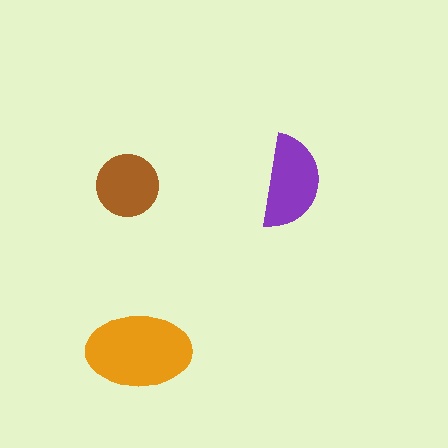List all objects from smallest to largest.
The brown circle, the purple semicircle, the orange ellipse.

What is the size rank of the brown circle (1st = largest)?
3rd.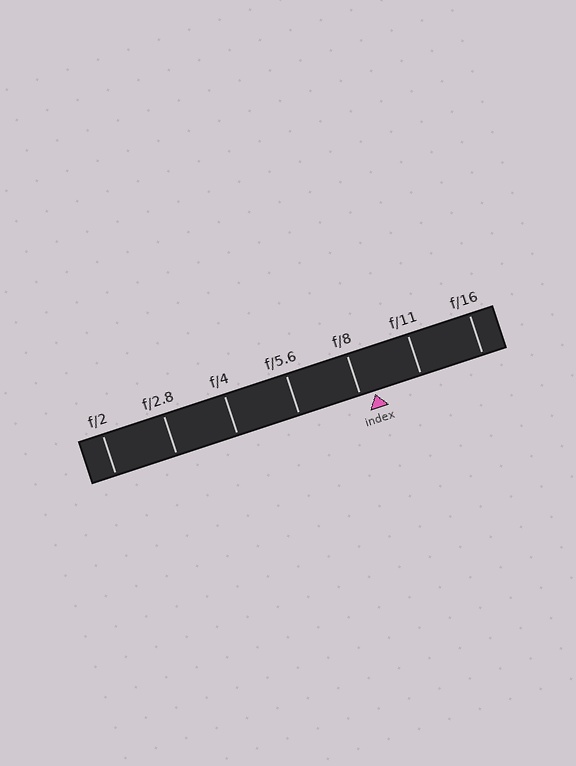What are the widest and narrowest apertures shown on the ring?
The widest aperture shown is f/2 and the narrowest is f/16.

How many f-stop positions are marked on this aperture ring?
There are 7 f-stop positions marked.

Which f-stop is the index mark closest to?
The index mark is closest to f/8.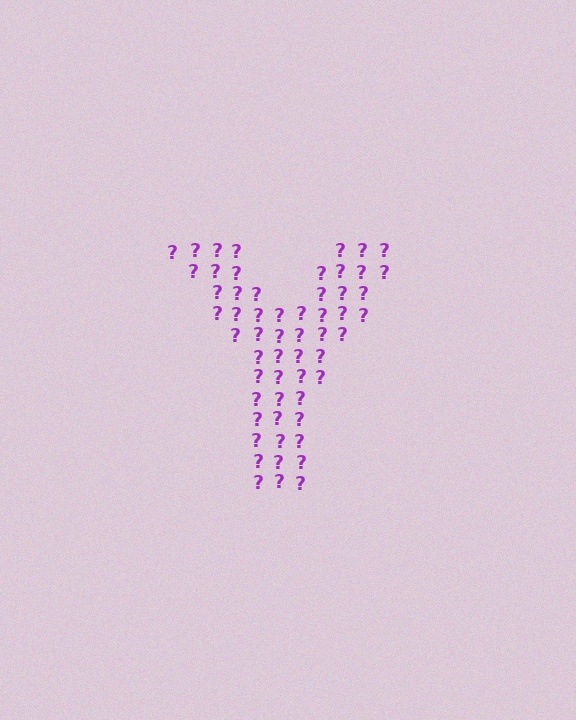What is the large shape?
The large shape is the letter Y.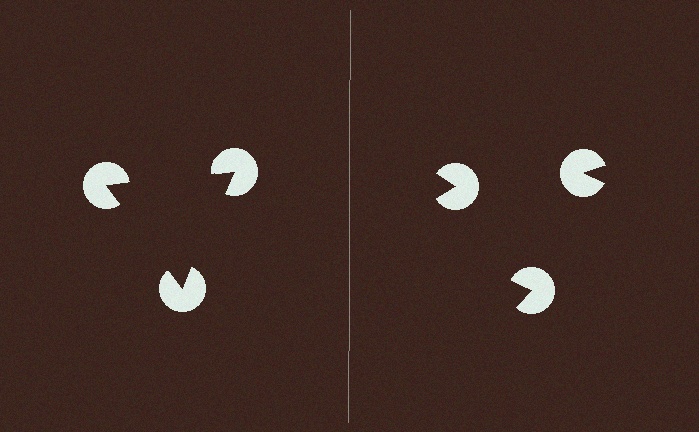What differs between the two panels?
The pac-man discs are positioned identically on both sides; only the wedge orientations differ. On the left they align to a triangle; on the right they are misaligned.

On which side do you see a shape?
An illusory triangle appears on the left side. On the right side the wedge cuts are rotated, so no coherent shape forms.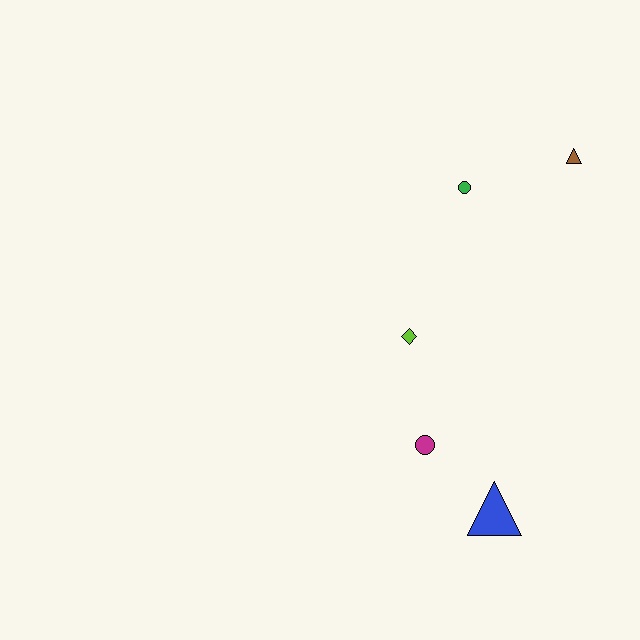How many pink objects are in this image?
There are no pink objects.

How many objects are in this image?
There are 5 objects.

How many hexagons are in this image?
There are no hexagons.